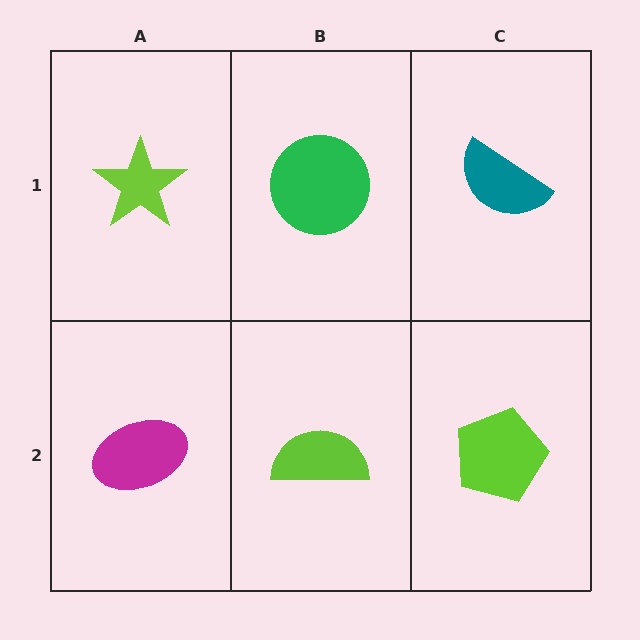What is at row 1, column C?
A teal semicircle.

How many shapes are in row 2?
3 shapes.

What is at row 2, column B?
A lime semicircle.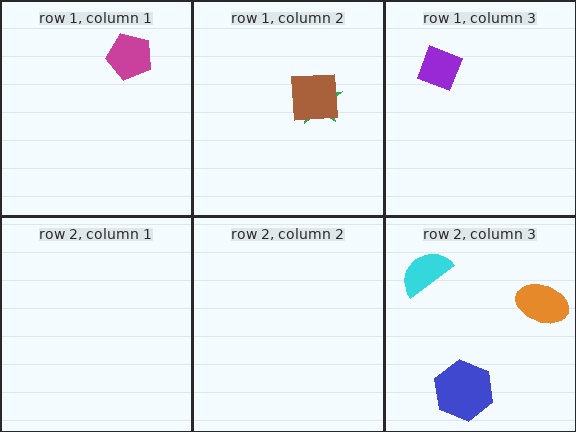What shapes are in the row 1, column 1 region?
The magenta pentagon.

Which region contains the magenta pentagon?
The row 1, column 1 region.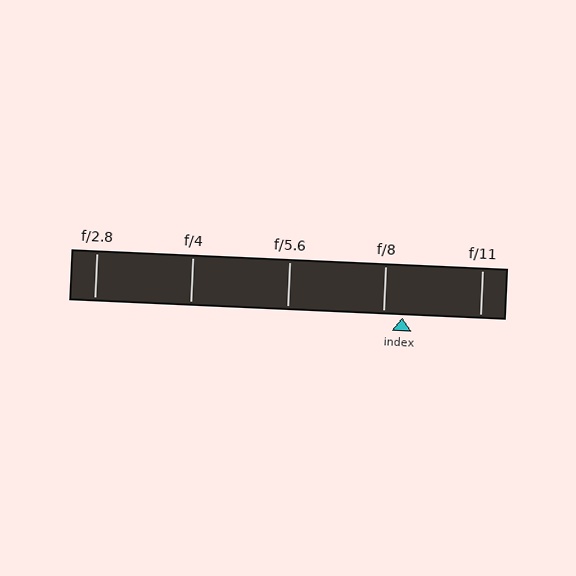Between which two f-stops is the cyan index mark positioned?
The index mark is between f/8 and f/11.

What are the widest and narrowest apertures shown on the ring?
The widest aperture shown is f/2.8 and the narrowest is f/11.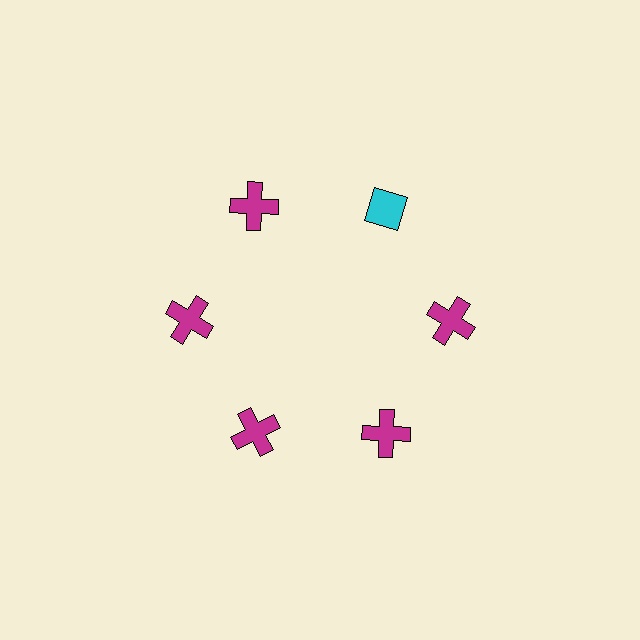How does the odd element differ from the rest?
It differs in both color (cyan instead of magenta) and shape (diamond instead of cross).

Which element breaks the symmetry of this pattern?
The cyan diamond at roughly the 1 o'clock position breaks the symmetry. All other shapes are magenta crosses.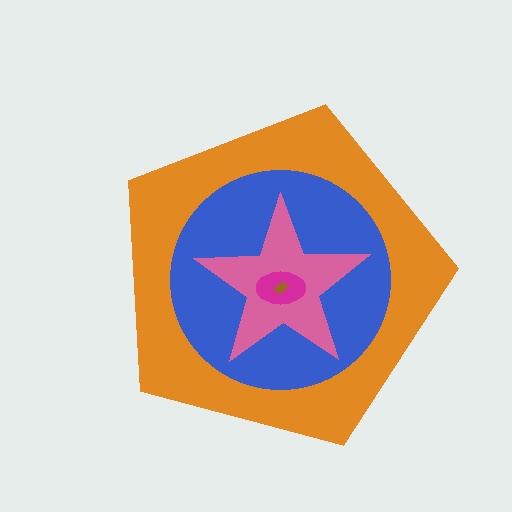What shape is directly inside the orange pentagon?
The blue circle.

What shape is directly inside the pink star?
The magenta ellipse.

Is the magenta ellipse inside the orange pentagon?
Yes.